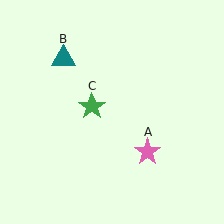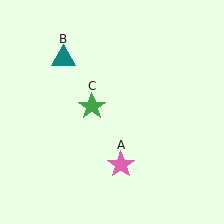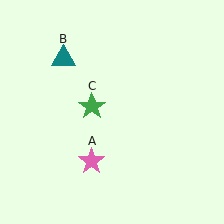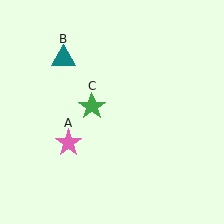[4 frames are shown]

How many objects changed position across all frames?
1 object changed position: pink star (object A).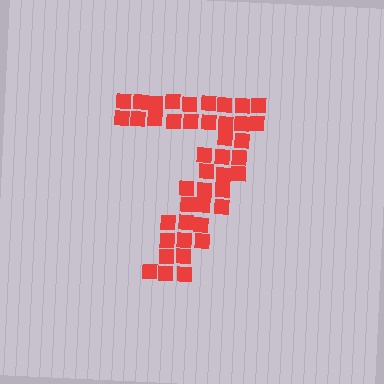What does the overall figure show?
The overall figure shows the digit 7.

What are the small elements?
The small elements are squares.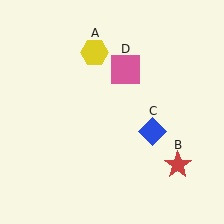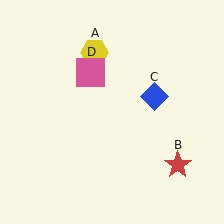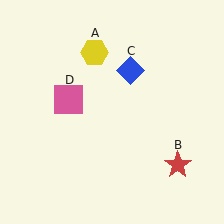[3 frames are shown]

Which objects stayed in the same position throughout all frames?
Yellow hexagon (object A) and red star (object B) remained stationary.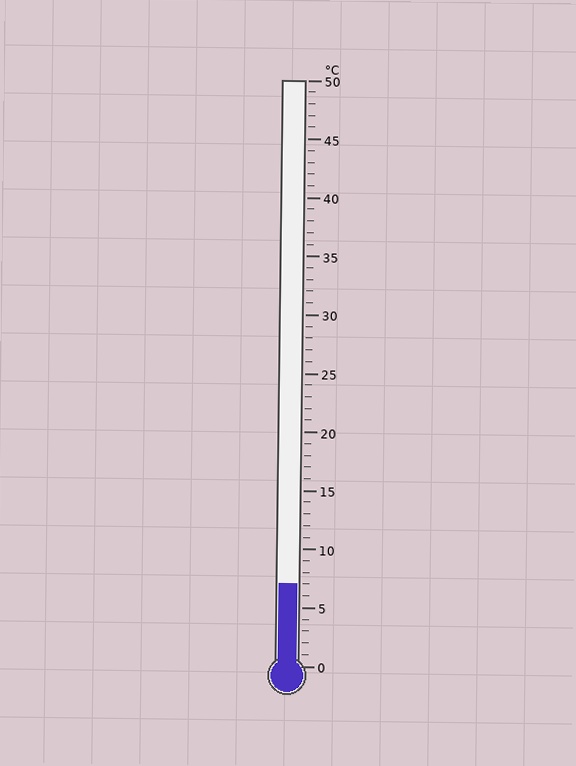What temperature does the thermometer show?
The thermometer shows approximately 7°C.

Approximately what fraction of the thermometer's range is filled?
The thermometer is filled to approximately 15% of its range.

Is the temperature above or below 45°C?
The temperature is below 45°C.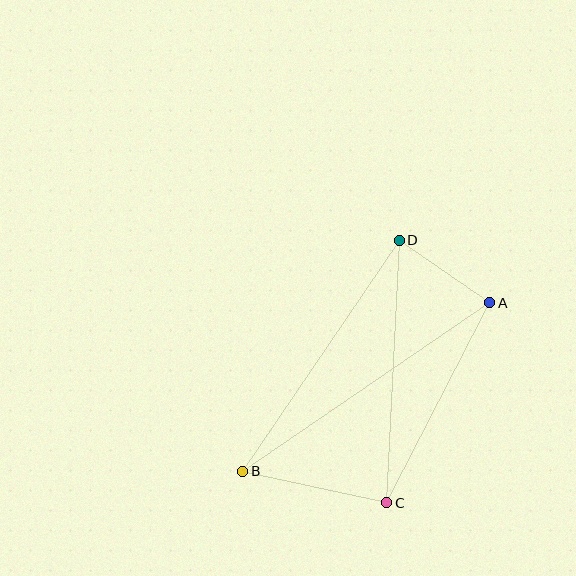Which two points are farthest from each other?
Points A and B are farthest from each other.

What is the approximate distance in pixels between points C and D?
The distance between C and D is approximately 263 pixels.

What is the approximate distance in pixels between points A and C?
The distance between A and C is approximately 225 pixels.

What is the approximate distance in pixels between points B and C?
The distance between B and C is approximately 147 pixels.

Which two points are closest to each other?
Points A and D are closest to each other.